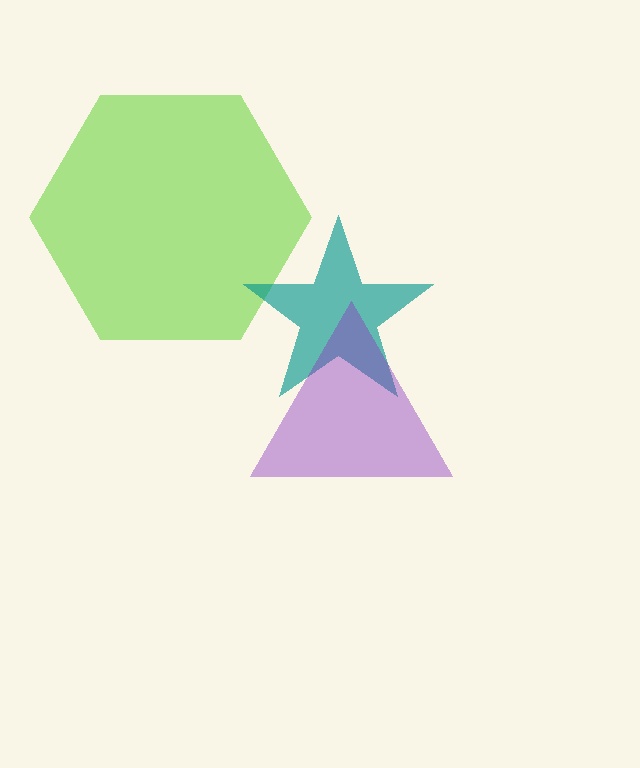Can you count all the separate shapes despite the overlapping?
Yes, there are 3 separate shapes.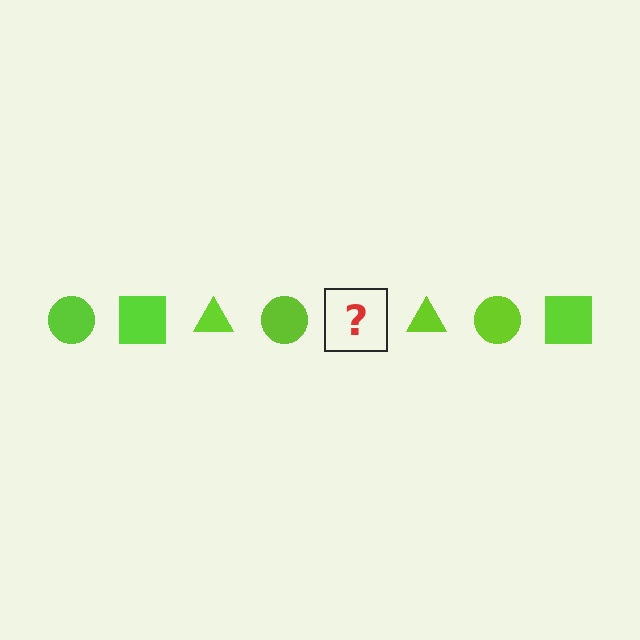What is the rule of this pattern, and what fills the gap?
The rule is that the pattern cycles through circle, square, triangle shapes in lime. The gap should be filled with a lime square.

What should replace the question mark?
The question mark should be replaced with a lime square.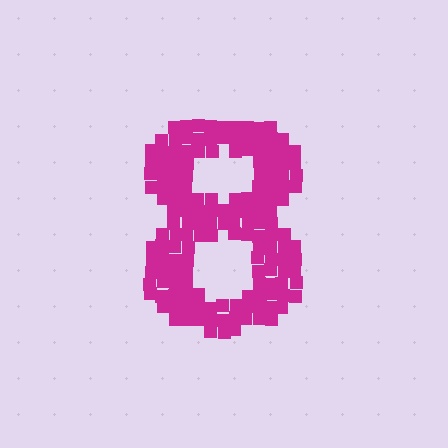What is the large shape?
The large shape is the digit 8.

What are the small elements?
The small elements are squares.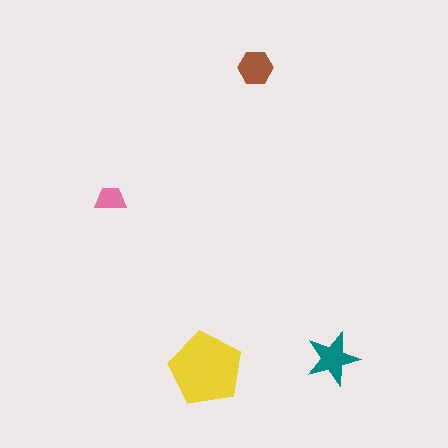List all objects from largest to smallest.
The yellow pentagon, the teal star, the brown hexagon, the pink trapezoid.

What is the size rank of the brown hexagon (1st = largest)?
3rd.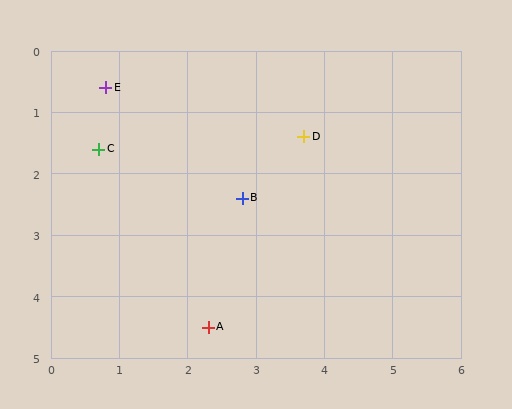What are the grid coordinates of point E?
Point E is at approximately (0.8, 0.6).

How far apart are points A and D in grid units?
Points A and D are about 3.4 grid units apart.